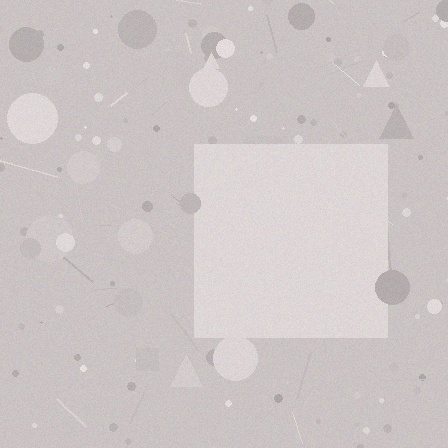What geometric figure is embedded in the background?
A square is embedded in the background.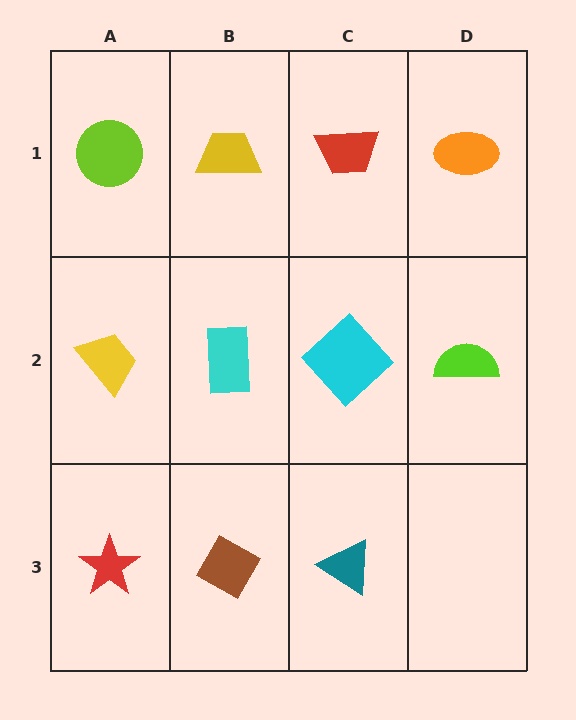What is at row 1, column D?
An orange ellipse.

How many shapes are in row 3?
3 shapes.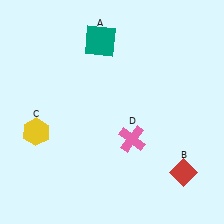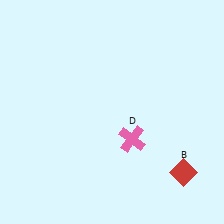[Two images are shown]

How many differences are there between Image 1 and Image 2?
There are 2 differences between the two images.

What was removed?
The teal square (A), the yellow hexagon (C) were removed in Image 2.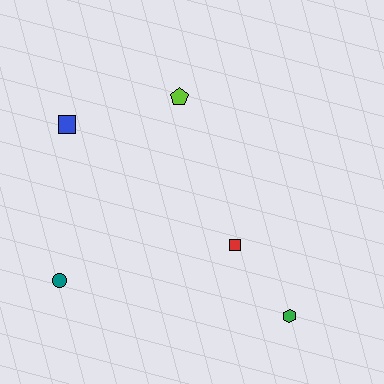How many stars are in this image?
There are no stars.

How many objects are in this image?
There are 5 objects.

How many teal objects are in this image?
There is 1 teal object.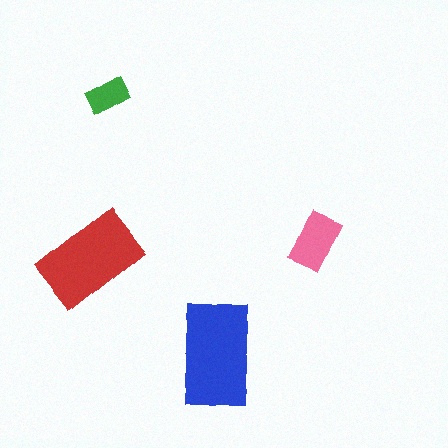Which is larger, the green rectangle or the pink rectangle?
The pink one.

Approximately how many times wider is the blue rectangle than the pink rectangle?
About 2 times wider.